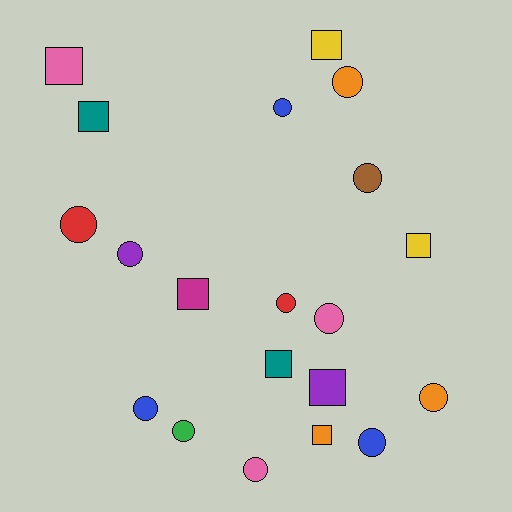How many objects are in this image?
There are 20 objects.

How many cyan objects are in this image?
There are no cyan objects.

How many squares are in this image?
There are 8 squares.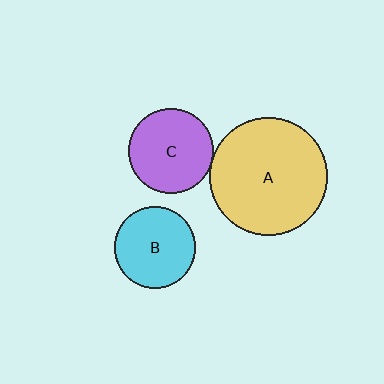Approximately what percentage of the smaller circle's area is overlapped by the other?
Approximately 5%.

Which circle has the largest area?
Circle A (yellow).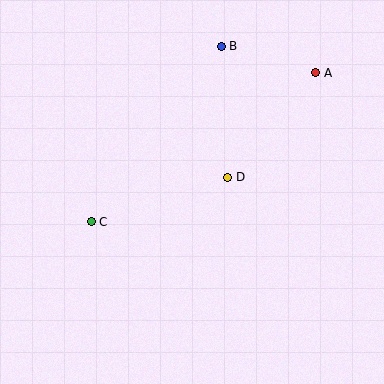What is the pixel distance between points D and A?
The distance between D and A is 137 pixels.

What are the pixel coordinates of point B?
Point B is at (221, 46).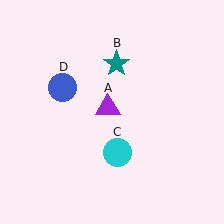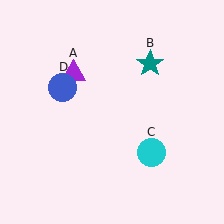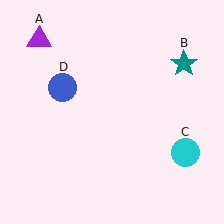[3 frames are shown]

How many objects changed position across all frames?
3 objects changed position: purple triangle (object A), teal star (object B), cyan circle (object C).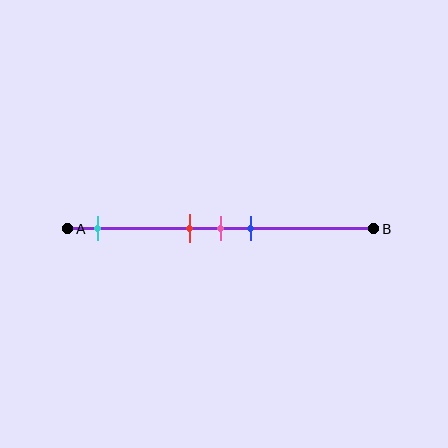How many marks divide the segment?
There are 4 marks dividing the segment.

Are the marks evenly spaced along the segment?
No, the marks are not evenly spaced.